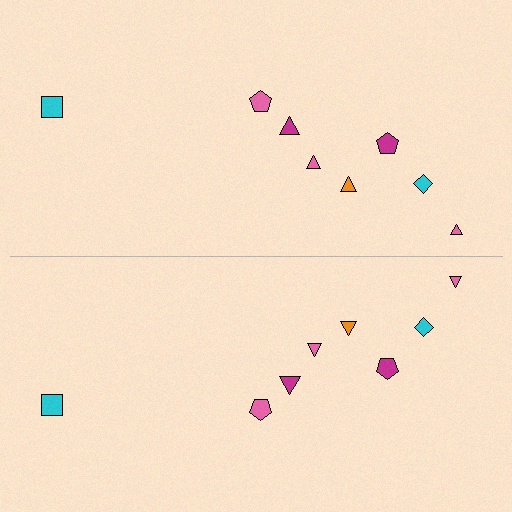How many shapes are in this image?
There are 16 shapes in this image.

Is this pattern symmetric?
Yes, this pattern has bilateral (reflection) symmetry.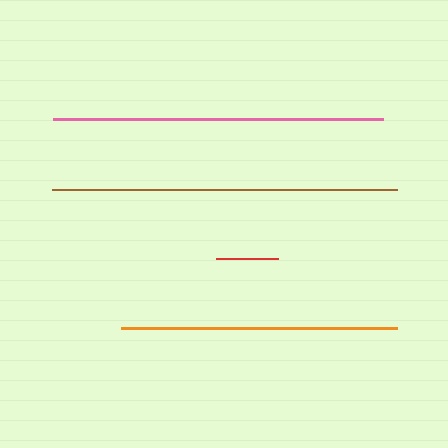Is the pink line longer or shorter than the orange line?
The pink line is longer than the orange line.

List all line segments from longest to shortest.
From longest to shortest: brown, pink, orange, red.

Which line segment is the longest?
The brown line is the longest at approximately 345 pixels.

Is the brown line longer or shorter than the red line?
The brown line is longer than the red line.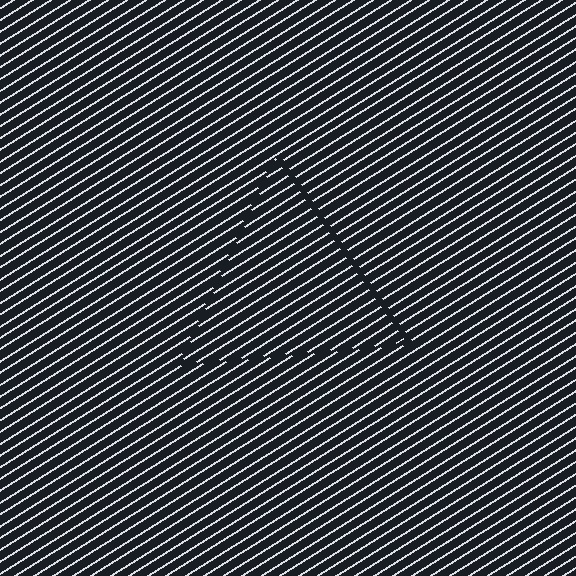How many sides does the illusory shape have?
3 sides — the line-ends trace a triangle.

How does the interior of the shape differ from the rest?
The interior of the shape contains the same grating, shifted by half a period — the contour is defined by the phase discontinuity where line-ends from the inner and outer gratings abut.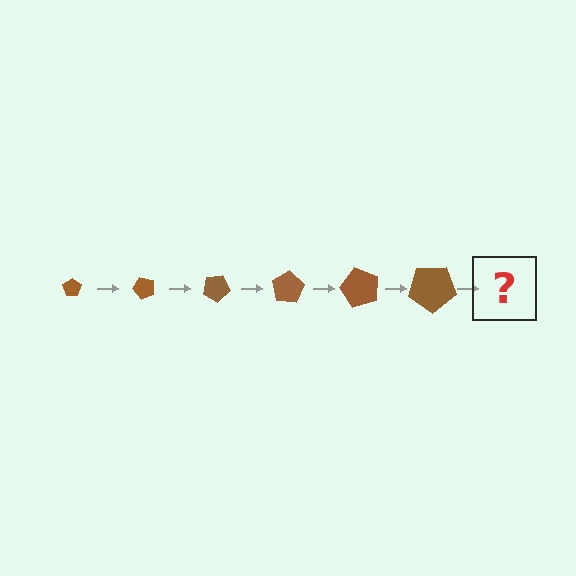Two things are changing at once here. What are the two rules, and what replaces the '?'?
The two rules are that the pentagon grows larger each step and it rotates 50 degrees each step. The '?' should be a pentagon, larger than the previous one and rotated 300 degrees from the start.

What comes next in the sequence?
The next element should be a pentagon, larger than the previous one and rotated 300 degrees from the start.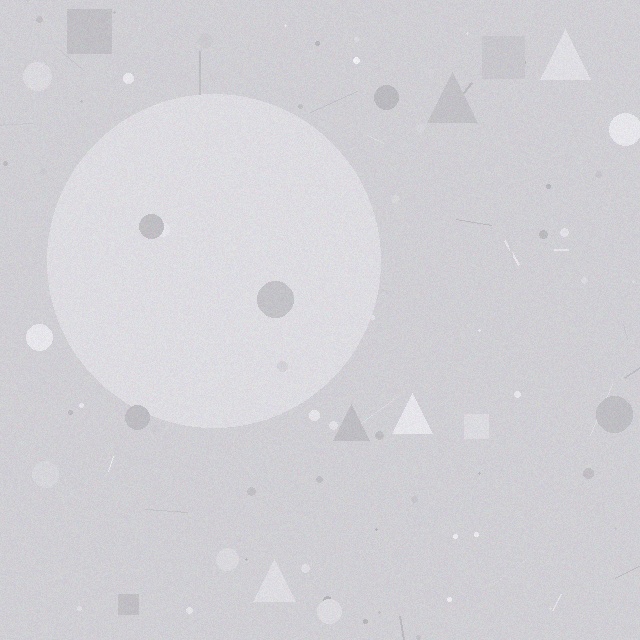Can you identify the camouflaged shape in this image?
The camouflaged shape is a circle.